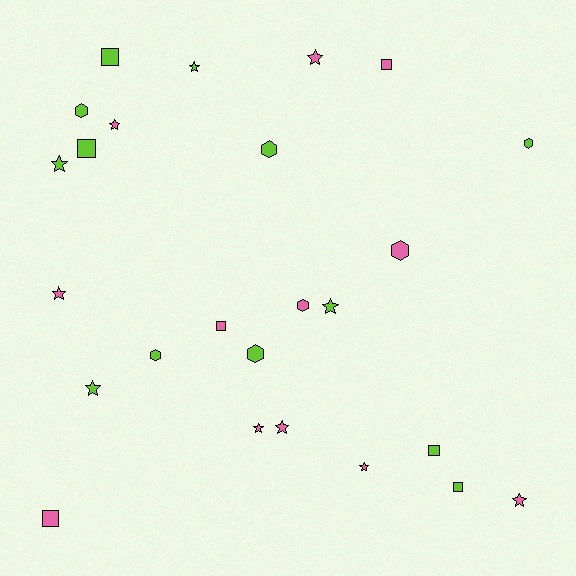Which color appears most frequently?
Lime, with 13 objects.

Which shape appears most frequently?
Star, with 11 objects.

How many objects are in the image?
There are 25 objects.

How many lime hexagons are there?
There are 5 lime hexagons.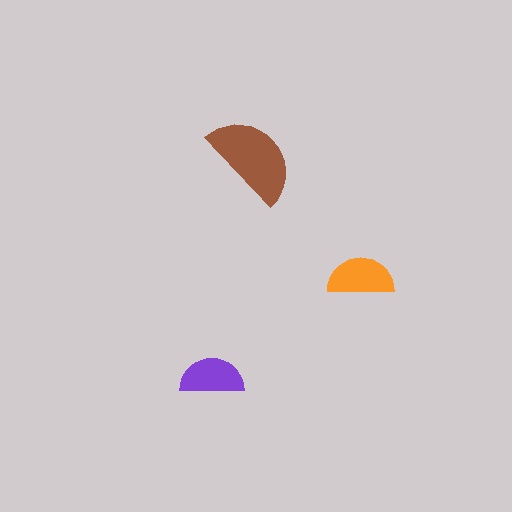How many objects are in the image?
There are 3 objects in the image.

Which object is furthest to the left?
The purple semicircle is leftmost.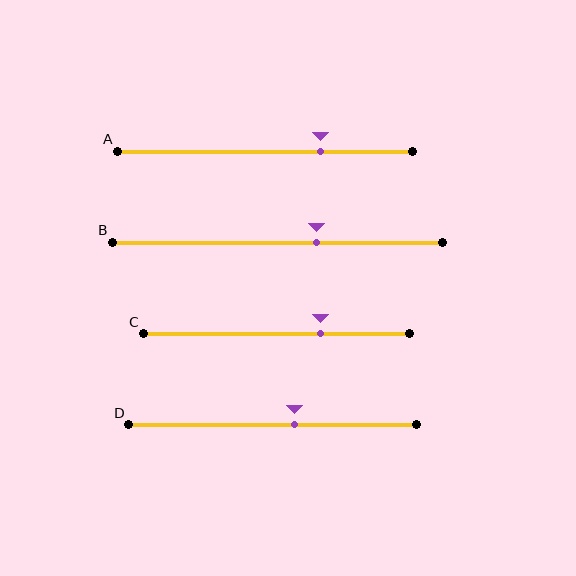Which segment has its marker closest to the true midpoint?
Segment D has its marker closest to the true midpoint.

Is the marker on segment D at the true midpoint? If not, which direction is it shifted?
No, the marker on segment D is shifted to the right by about 8% of the segment length.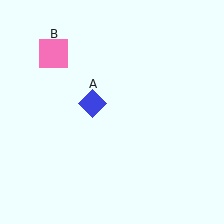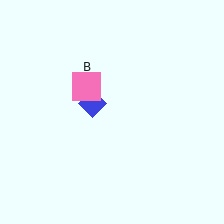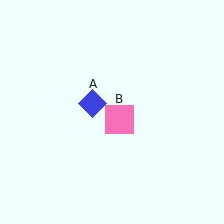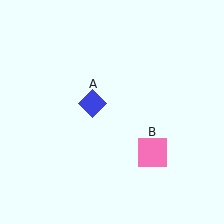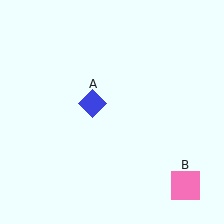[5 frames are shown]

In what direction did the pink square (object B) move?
The pink square (object B) moved down and to the right.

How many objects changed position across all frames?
1 object changed position: pink square (object B).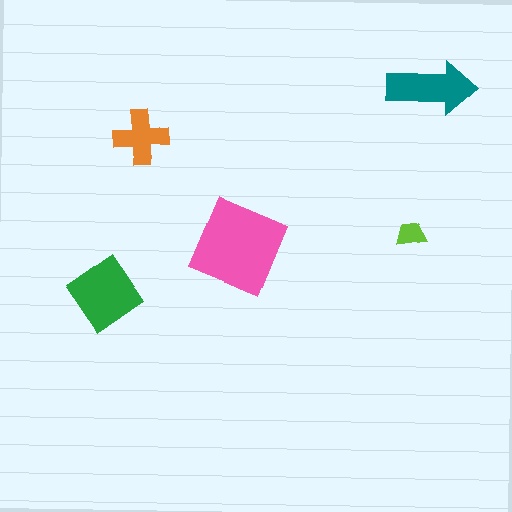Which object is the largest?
The pink square.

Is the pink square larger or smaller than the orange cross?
Larger.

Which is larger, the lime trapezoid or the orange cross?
The orange cross.